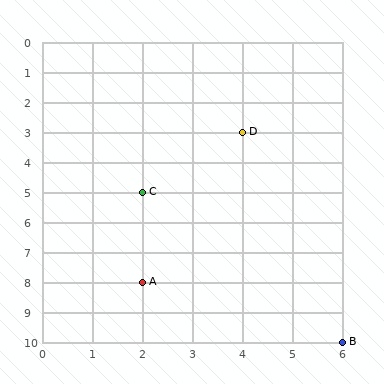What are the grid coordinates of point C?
Point C is at grid coordinates (2, 5).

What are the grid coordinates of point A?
Point A is at grid coordinates (2, 8).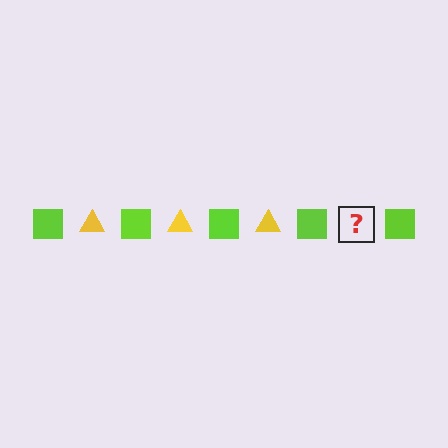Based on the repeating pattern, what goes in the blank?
The blank should be a yellow triangle.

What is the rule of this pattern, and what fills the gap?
The rule is that the pattern alternates between lime square and yellow triangle. The gap should be filled with a yellow triangle.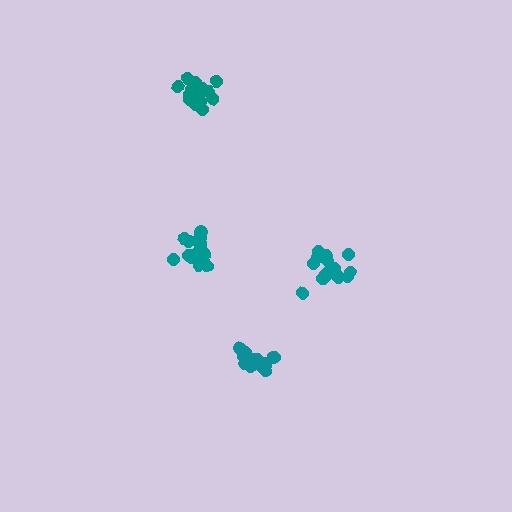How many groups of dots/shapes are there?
There are 4 groups.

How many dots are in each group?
Group 1: 16 dots, Group 2: 20 dots, Group 3: 18 dots, Group 4: 16 dots (70 total).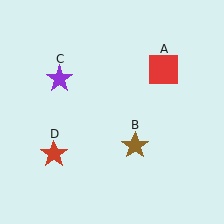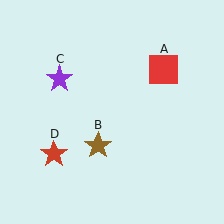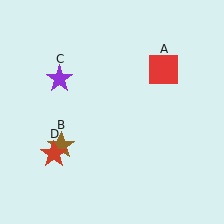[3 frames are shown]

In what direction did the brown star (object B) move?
The brown star (object B) moved left.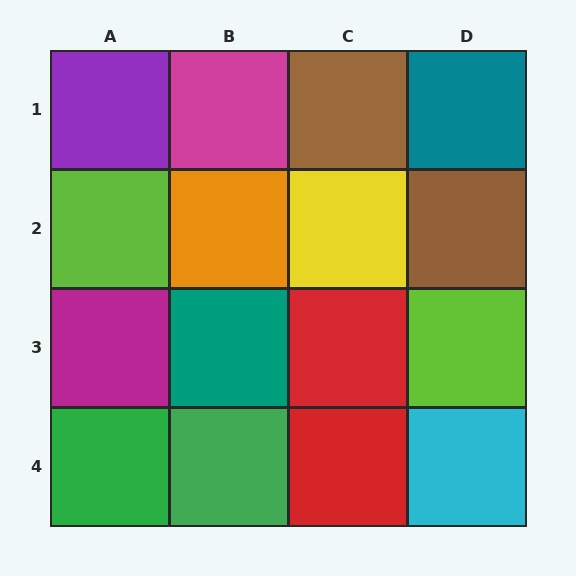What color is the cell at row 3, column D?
Lime.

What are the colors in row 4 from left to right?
Green, green, red, cyan.